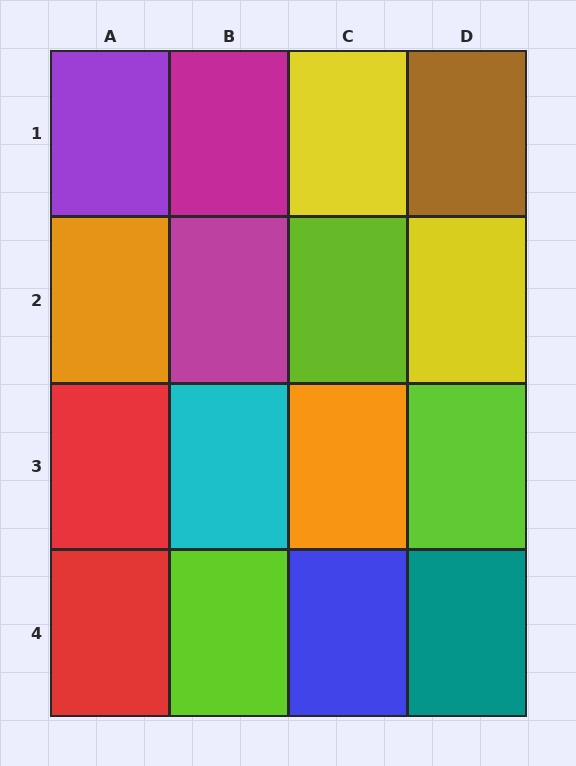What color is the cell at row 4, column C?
Blue.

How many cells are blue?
1 cell is blue.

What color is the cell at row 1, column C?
Yellow.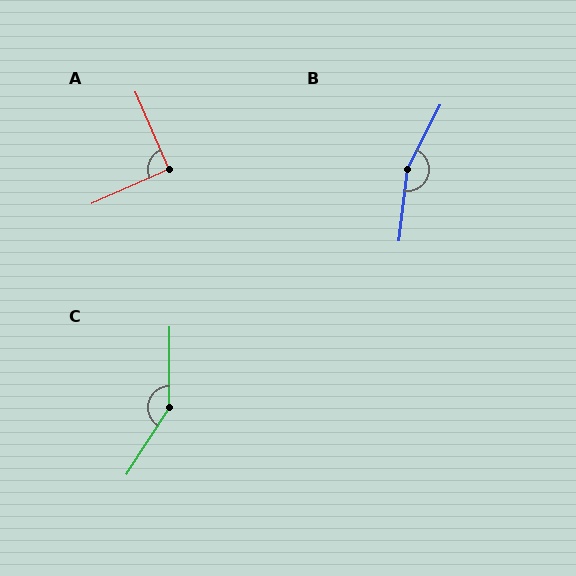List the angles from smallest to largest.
A (91°), C (148°), B (161°).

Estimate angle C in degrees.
Approximately 148 degrees.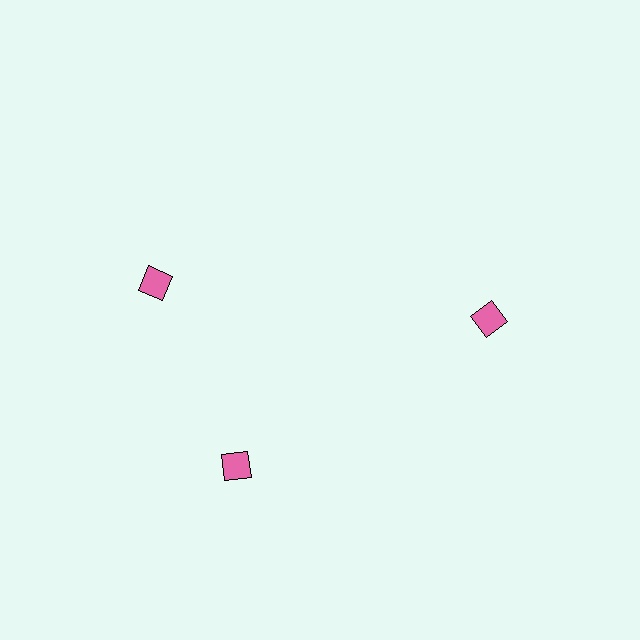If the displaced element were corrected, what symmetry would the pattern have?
It would have 3-fold rotational symmetry — the pattern would map onto itself every 120 degrees.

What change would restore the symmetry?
The symmetry would be restored by rotating it back into even spacing with its neighbors so that all 3 squares sit at equal angles and equal distance from the center.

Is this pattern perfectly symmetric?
No. The 3 pink squares are arranged in a ring, but one element near the 11 o'clock position is rotated out of alignment along the ring, breaking the 3-fold rotational symmetry.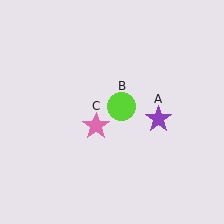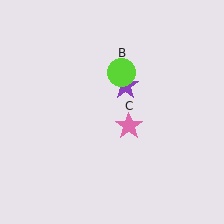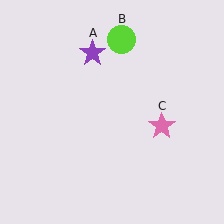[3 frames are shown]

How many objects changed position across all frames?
3 objects changed position: purple star (object A), lime circle (object B), pink star (object C).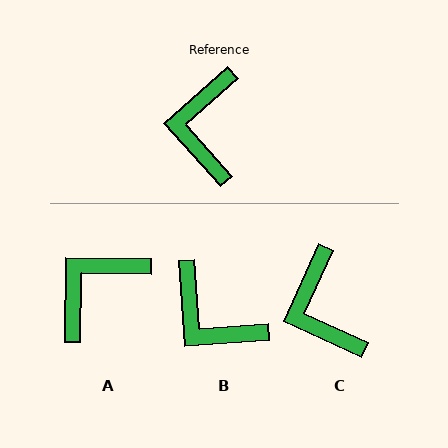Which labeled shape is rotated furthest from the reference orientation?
B, about 52 degrees away.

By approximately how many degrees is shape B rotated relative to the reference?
Approximately 52 degrees counter-clockwise.